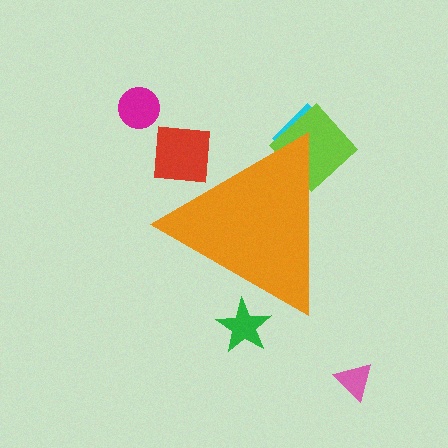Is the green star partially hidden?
Yes, the green star is partially hidden behind the orange triangle.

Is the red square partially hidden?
Yes, the red square is partially hidden behind the orange triangle.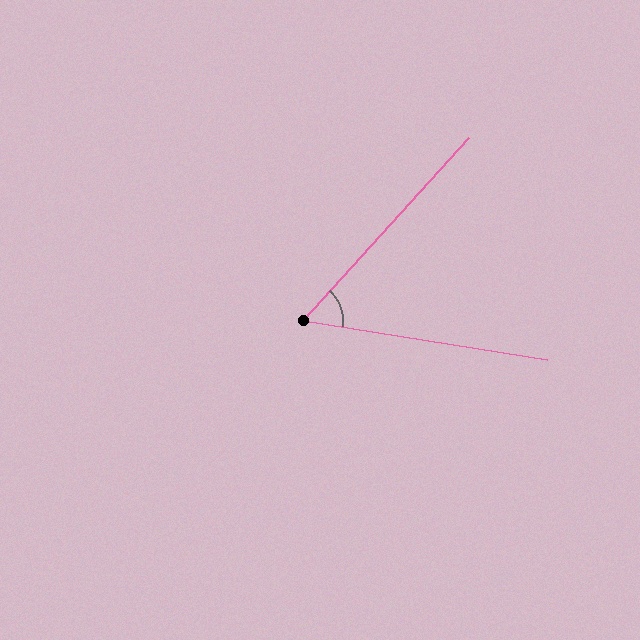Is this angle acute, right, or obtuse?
It is acute.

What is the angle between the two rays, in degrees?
Approximately 57 degrees.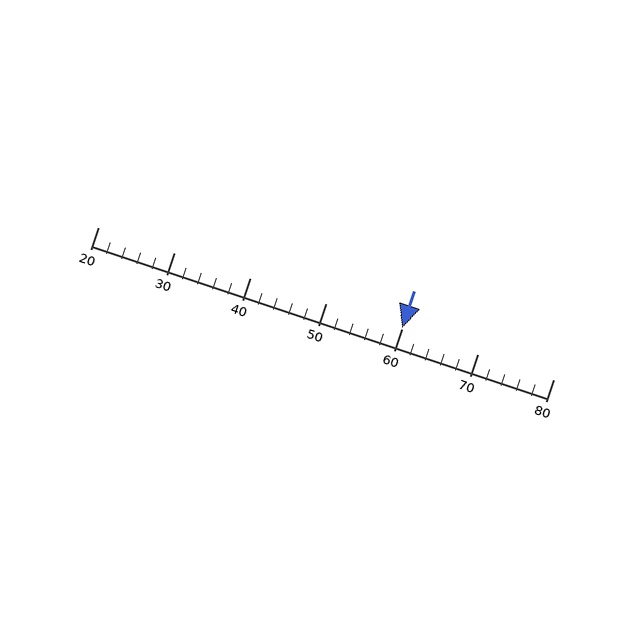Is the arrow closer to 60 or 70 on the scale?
The arrow is closer to 60.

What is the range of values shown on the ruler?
The ruler shows values from 20 to 80.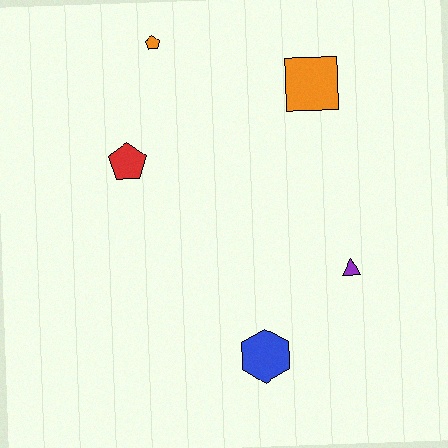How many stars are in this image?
There are no stars.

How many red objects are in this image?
There is 1 red object.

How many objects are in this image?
There are 5 objects.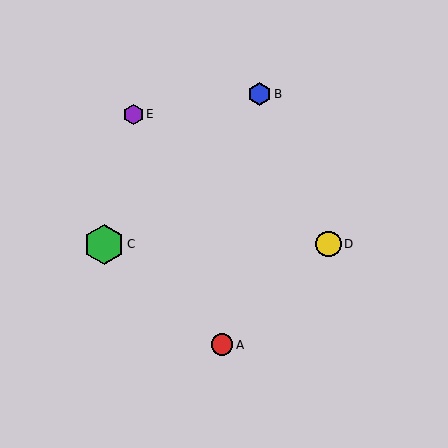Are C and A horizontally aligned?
No, C is at y≈244 and A is at y≈345.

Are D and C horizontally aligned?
Yes, both are at y≈244.